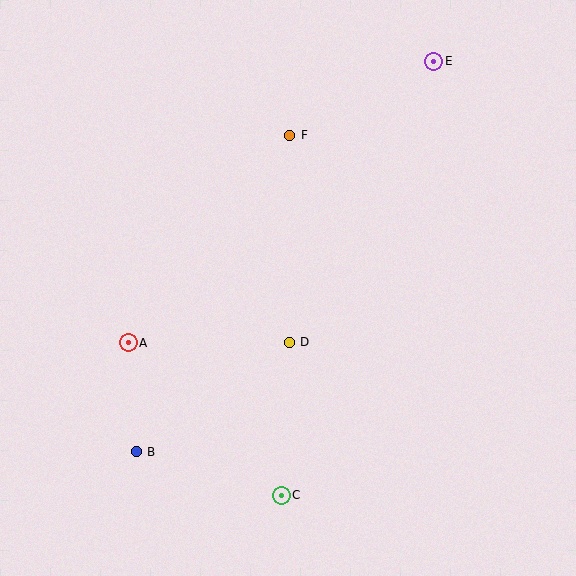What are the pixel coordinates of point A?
Point A is at (128, 343).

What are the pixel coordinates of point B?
Point B is at (136, 452).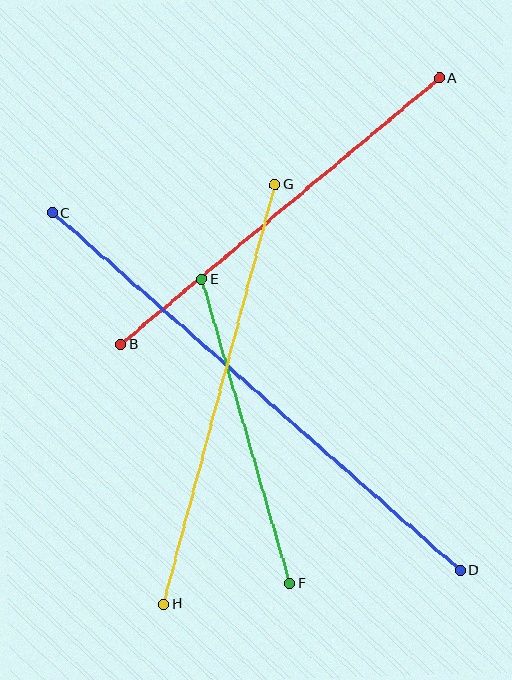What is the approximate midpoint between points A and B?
The midpoint is at approximately (280, 211) pixels.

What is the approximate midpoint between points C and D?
The midpoint is at approximately (256, 392) pixels.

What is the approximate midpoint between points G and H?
The midpoint is at approximately (219, 394) pixels.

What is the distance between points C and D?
The distance is approximately 542 pixels.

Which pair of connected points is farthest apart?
Points C and D are farthest apart.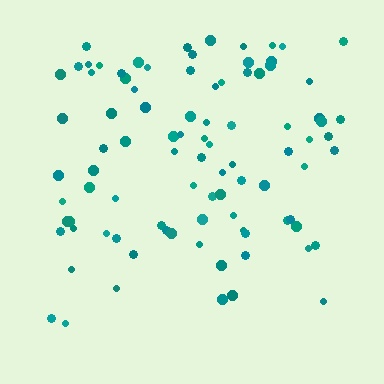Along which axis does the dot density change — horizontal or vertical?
Vertical.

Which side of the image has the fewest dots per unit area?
The bottom.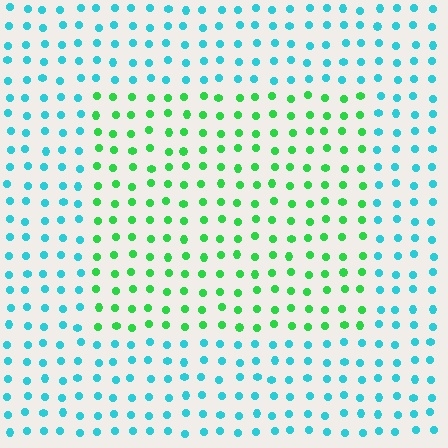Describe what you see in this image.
The image is filled with small cyan elements in a uniform arrangement. A rectangle-shaped region is visible where the elements are tinted to a slightly different hue, forming a subtle color boundary.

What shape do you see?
I see a rectangle.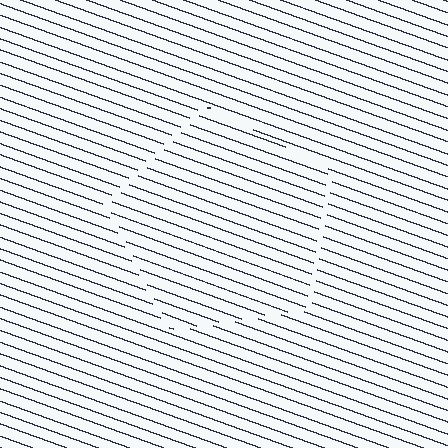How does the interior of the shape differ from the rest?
The interior of the shape contains the same grating, shifted by half a period — the contour is defined by the phase discontinuity where line-ends from the inner and outer gratings abut.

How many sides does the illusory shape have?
5 sides — the line-ends trace a pentagon.